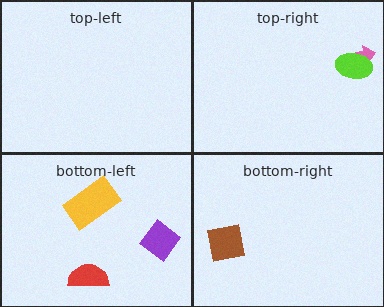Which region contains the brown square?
The bottom-right region.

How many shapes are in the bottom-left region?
3.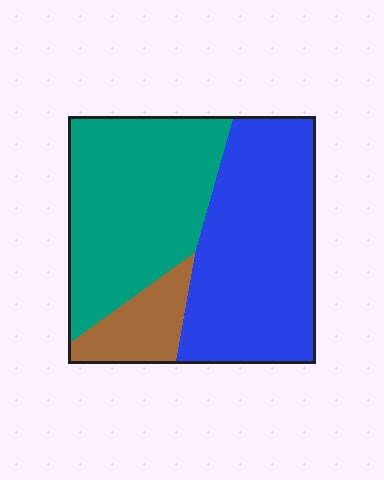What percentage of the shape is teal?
Teal takes up between a quarter and a half of the shape.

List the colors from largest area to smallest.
From largest to smallest: blue, teal, brown.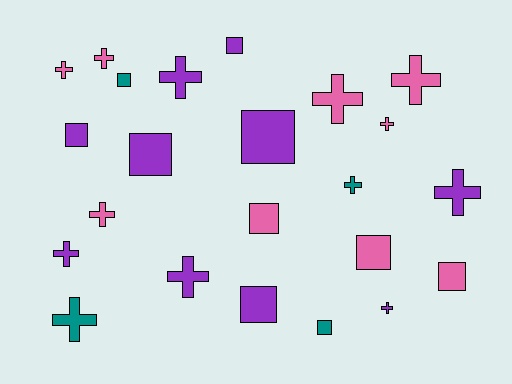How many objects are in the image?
There are 23 objects.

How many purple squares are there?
There are 5 purple squares.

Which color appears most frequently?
Purple, with 10 objects.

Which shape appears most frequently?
Cross, with 13 objects.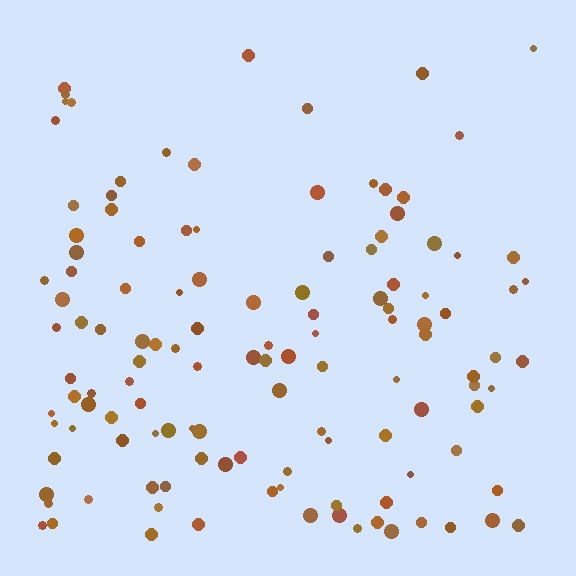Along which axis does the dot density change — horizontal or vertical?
Vertical.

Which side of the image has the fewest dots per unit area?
The top.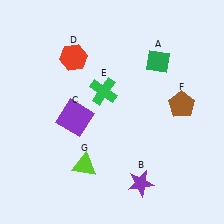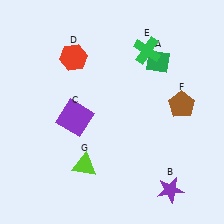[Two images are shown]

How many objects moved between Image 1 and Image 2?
2 objects moved between the two images.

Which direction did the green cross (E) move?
The green cross (E) moved right.